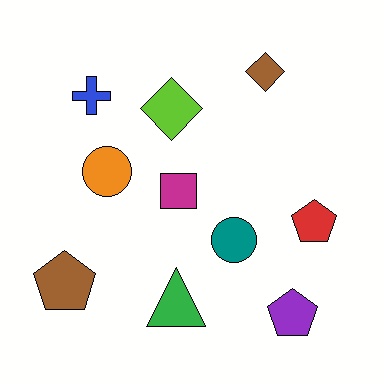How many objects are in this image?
There are 10 objects.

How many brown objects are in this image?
There are 2 brown objects.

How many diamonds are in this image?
There are 2 diamonds.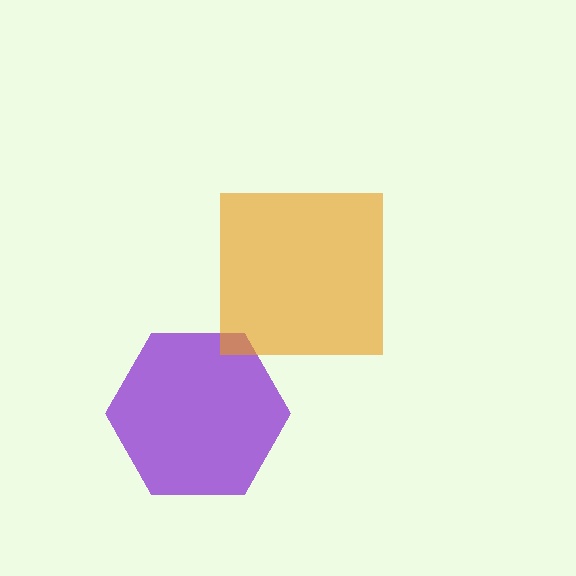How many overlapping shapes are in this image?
There are 2 overlapping shapes in the image.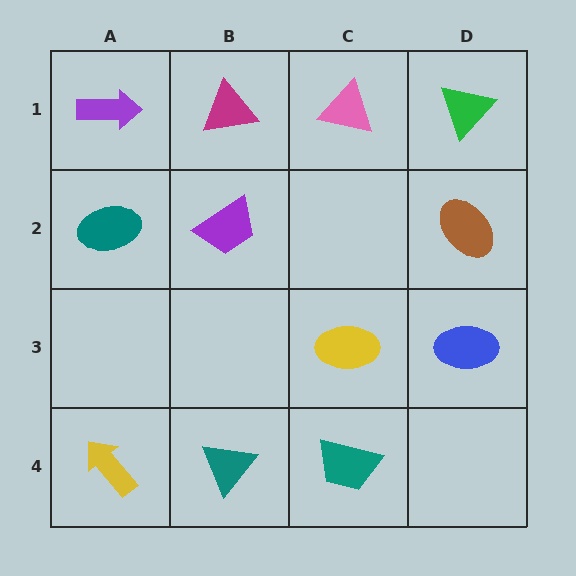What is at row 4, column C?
A teal trapezoid.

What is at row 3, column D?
A blue ellipse.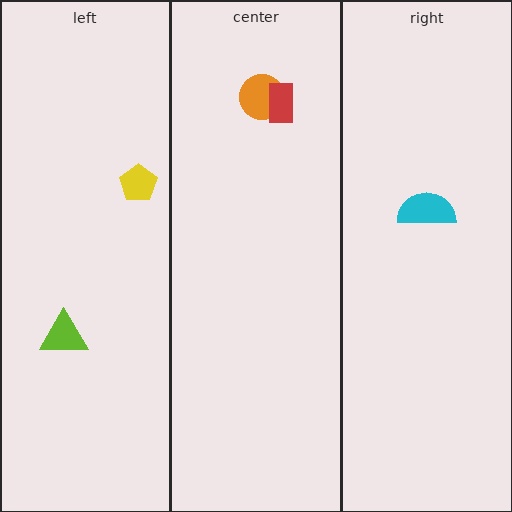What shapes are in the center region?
The orange circle, the red rectangle.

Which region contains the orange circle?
The center region.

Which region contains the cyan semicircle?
The right region.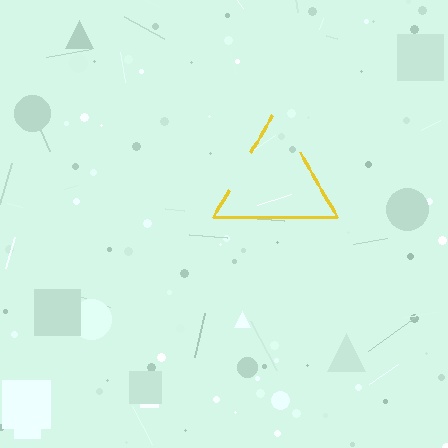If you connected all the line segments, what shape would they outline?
They would outline a triangle.